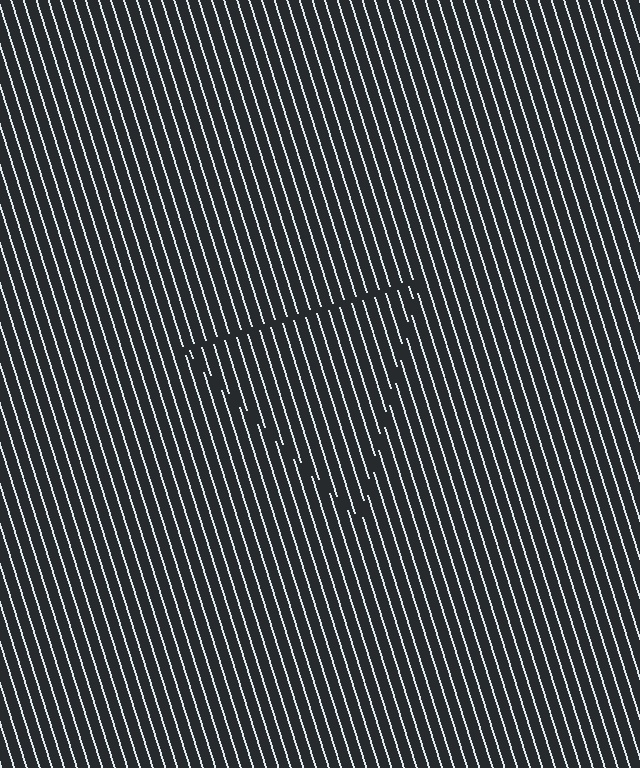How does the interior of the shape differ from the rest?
The interior of the shape contains the same grating, shifted by half a period — the contour is defined by the phase discontinuity where line-ends from the inner and outer gratings abut.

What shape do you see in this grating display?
An illusory triangle. The interior of the shape contains the same grating, shifted by half a period — the contour is defined by the phase discontinuity where line-ends from the inner and outer gratings abut.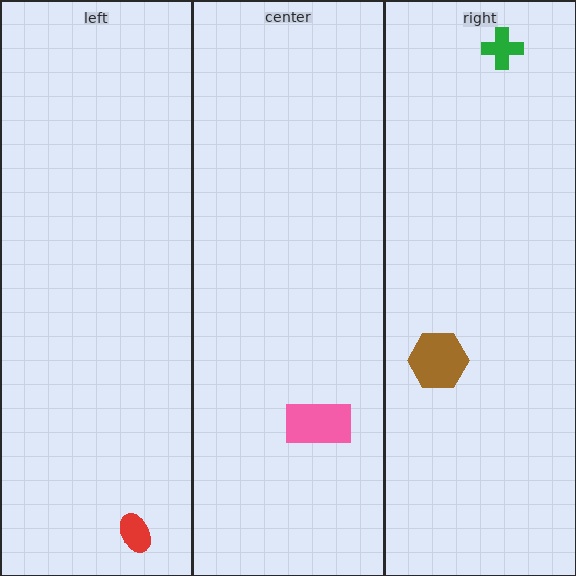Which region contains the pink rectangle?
The center region.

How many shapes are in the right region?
2.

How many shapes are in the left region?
1.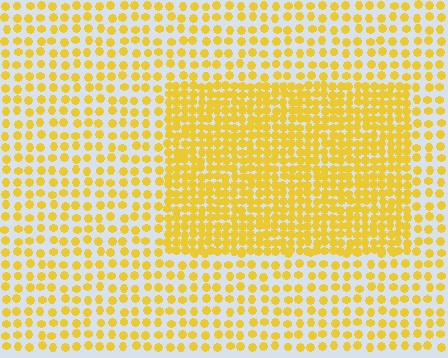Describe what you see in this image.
The image contains small yellow elements arranged at two different densities. A rectangle-shaped region is visible where the elements are more densely packed than the surrounding area.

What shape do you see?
I see a rectangle.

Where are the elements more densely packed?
The elements are more densely packed inside the rectangle boundary.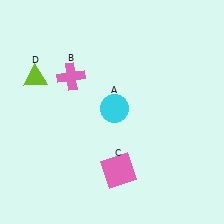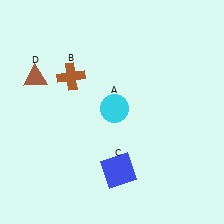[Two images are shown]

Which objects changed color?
B changed from pink to brown. C changed from pink to blue. D changed from lime to brown.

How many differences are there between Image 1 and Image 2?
There are 3 differences between the two images.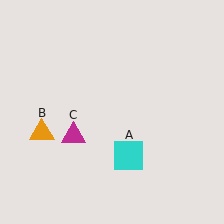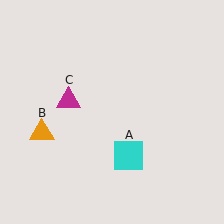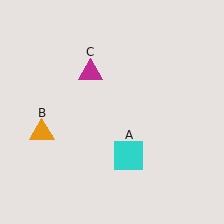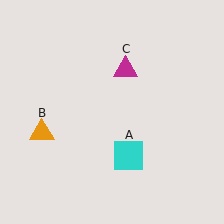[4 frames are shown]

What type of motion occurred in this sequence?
The magenta triangle (object C) rotated clockwise around the center of the scene.